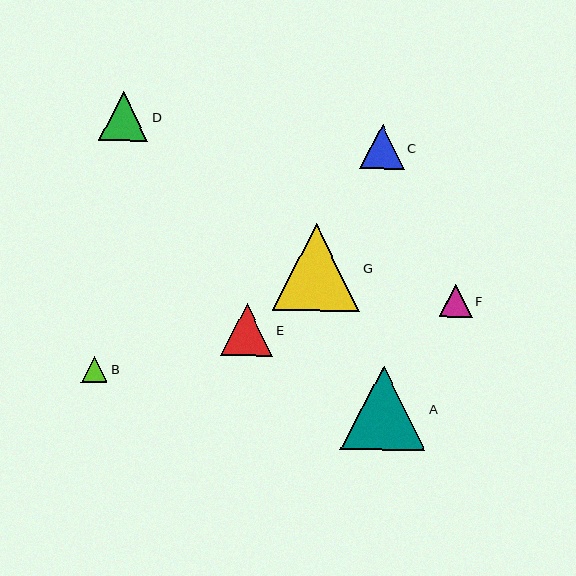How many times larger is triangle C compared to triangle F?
Triangle C is approximately 1.4 times the size of triangle F.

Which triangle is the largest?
Triangle G is the largest with a size of approximately 87 pixels.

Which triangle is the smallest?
Triangle B is the smallest with a size of approximately 26 pixels.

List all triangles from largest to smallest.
From largest to smallest: G, A, E, D, C, F, B.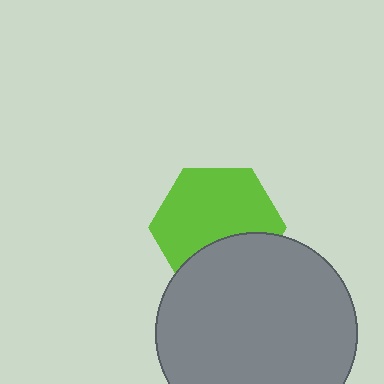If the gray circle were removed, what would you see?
You would see the complete lime hexagon.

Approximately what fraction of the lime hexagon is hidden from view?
Roughly 33% of the lime hexagon is hidden behind the gray circle.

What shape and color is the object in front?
The object in front is a gray circle.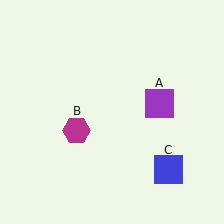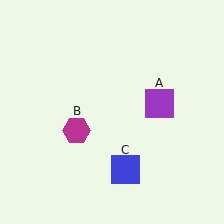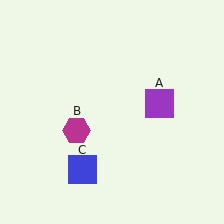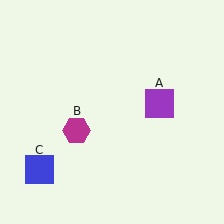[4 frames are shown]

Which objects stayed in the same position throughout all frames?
Purple square (object A) and magenta hexagon (object B) remained stationary.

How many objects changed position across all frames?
1 object changed position: blue square (object C).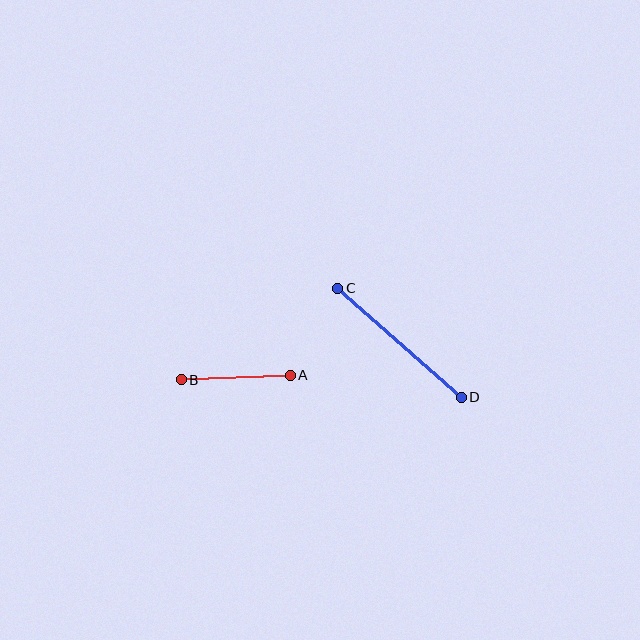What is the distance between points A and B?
The distance is approximately 109 pixels.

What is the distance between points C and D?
The distance is approximately 165 pixels.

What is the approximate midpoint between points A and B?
The midpoint is at approximately (236, 378) pixels.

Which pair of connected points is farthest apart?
Points C and D are farthest apart.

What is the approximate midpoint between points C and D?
The midpoint is at approximately (399, 343) pixels.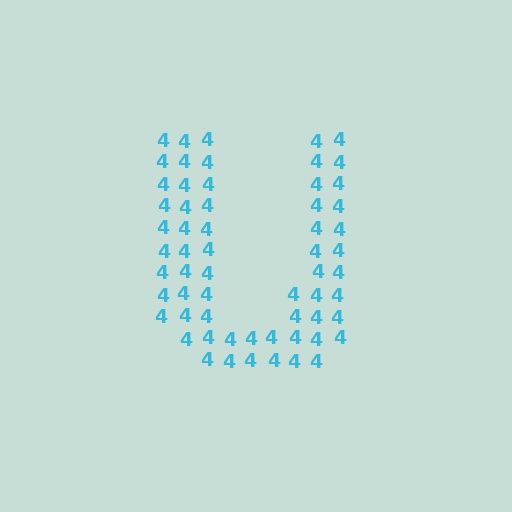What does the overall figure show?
The overall figure shows the letter U.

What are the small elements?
The small elements are digit 4's.